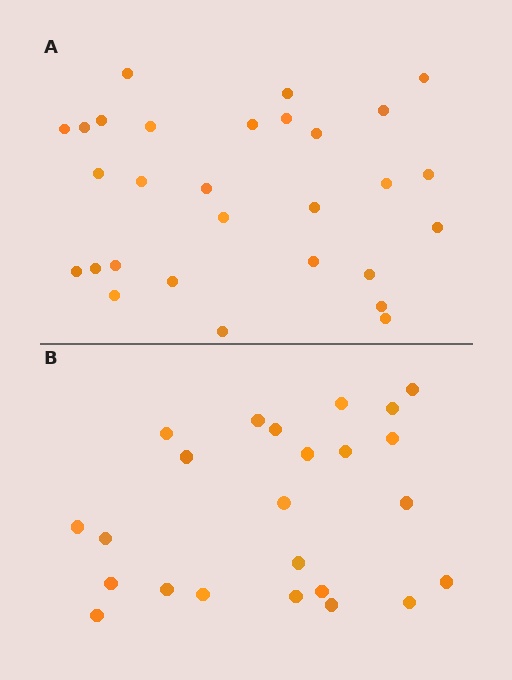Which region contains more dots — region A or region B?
Region A (the top region) has more dots.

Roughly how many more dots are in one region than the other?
Region A has about 5 more dots than region B.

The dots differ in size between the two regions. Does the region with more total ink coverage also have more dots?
No. Region B has more total ink coverage because its dots are larger, but region A actually contains more individual dots. Total area can be misleading — the number of items is what matters here.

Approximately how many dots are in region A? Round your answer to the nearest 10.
About 30 dots. (The exact count is 29, which rounds to 30.)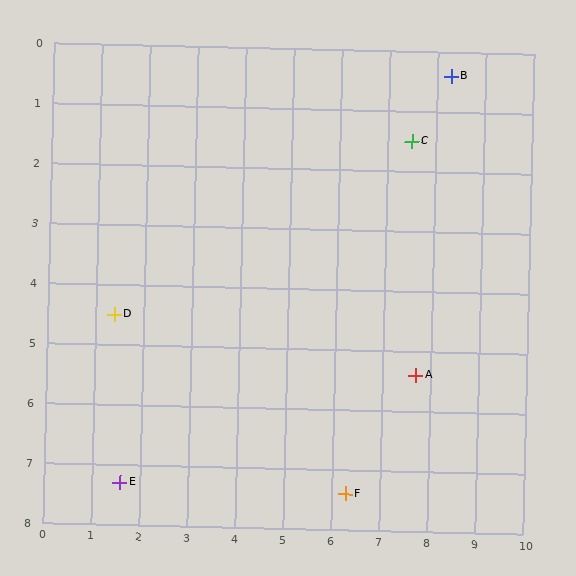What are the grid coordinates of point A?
Point A is at approximately (7.7, 5.4).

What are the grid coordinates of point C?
Point C is at approximately (7.5, 1.5).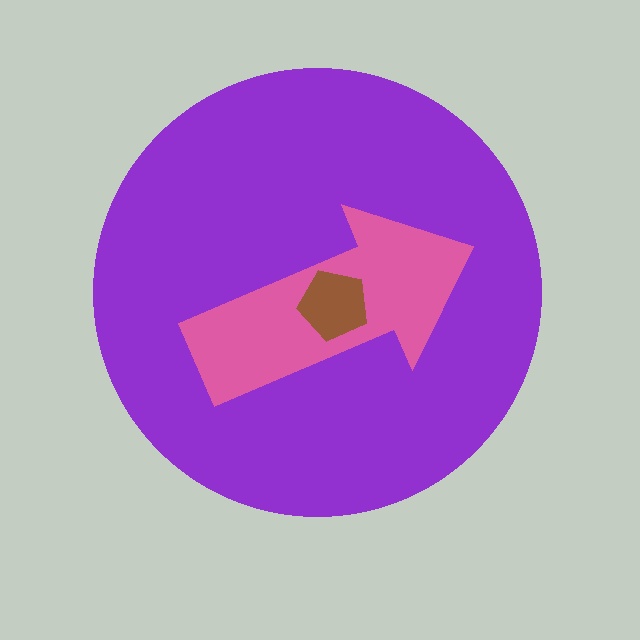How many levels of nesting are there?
3.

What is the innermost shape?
The brown pentagon.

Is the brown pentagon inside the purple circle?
Yes.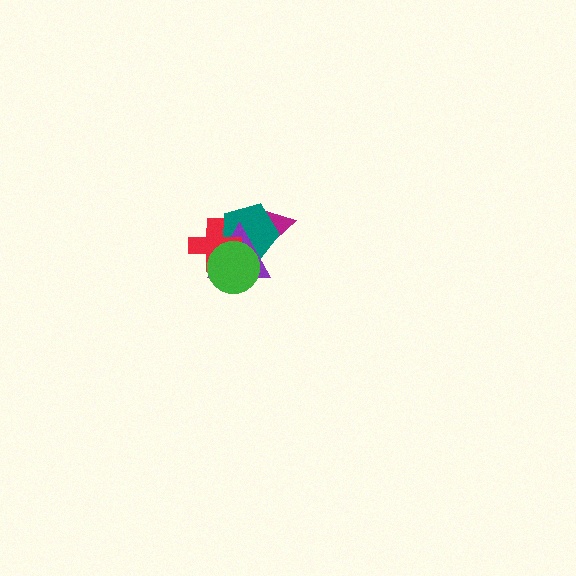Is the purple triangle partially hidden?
Yes, it is partially covered by another shape.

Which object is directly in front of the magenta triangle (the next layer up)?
The teal pentagon is directly in front of the magenta triangle.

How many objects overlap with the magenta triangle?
2 objects overlap with the magenta triangle.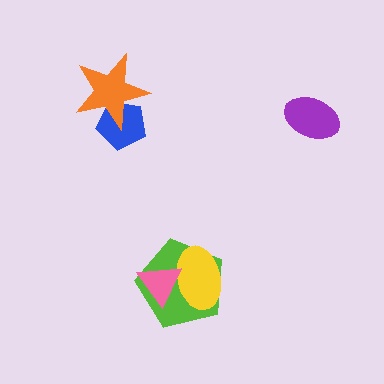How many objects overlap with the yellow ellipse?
2 objects overlap with the yellow ellipse.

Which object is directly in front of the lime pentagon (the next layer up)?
The yellow ellipse is directly in front of the lime pentagon.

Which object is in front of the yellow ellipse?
The pink triangle is in front of the yellow ellipse.